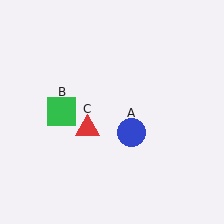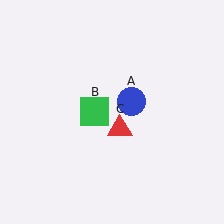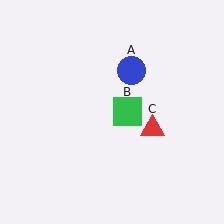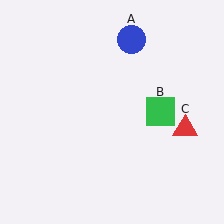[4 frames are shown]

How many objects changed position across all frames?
3 objects changed position: blue circle (object A), green square (object B), red triangle (object C).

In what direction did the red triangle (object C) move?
The red triangle (object C) moved right.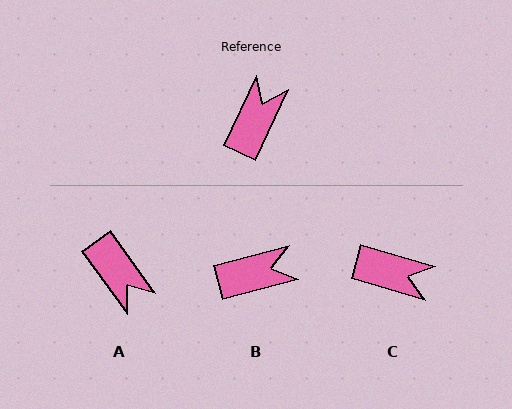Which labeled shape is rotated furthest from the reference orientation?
A, about 119 degrees away.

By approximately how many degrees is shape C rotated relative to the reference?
Approximately 81 degrees clockwise.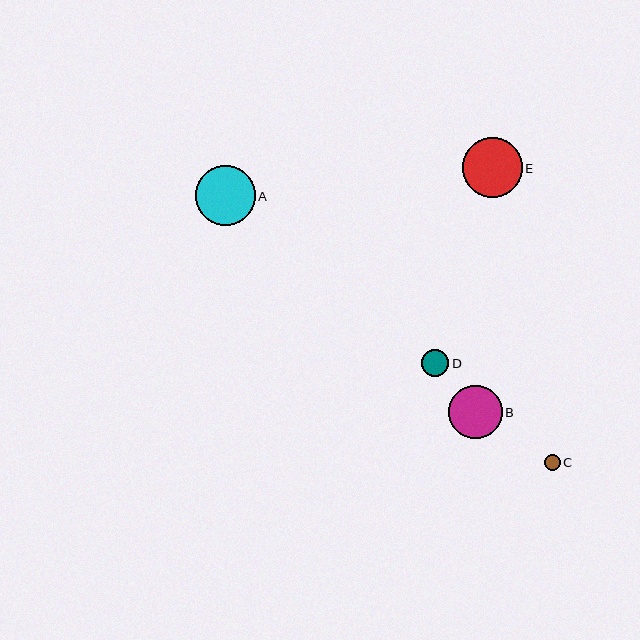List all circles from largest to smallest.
From largest to smallest: E, A, B, D, C.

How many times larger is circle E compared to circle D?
Circle E is approximately 2.2 times the size of circle D.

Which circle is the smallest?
Circle C is the smallest with a size of approximately 16 pixels.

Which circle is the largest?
Circle E is the largest with a size of approximately 60 pixels.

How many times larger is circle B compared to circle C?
Circle B is approximately 3.4 times the size of circle C.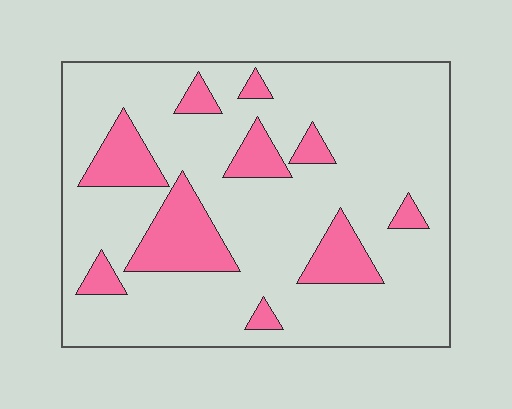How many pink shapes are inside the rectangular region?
10.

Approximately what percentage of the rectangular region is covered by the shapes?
Approximately 20%.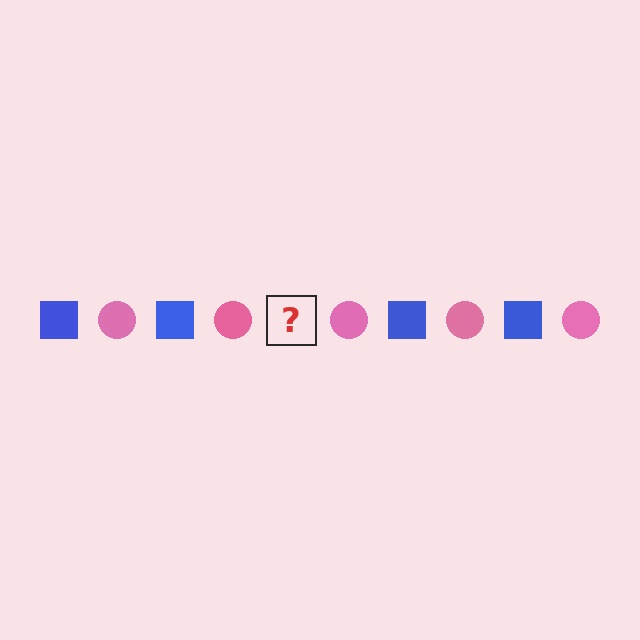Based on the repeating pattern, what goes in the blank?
The blank should be a blue square.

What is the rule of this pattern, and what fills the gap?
The rule is that the pattern alternates between blue square and pink circle. The gap should be filled with a blue square.